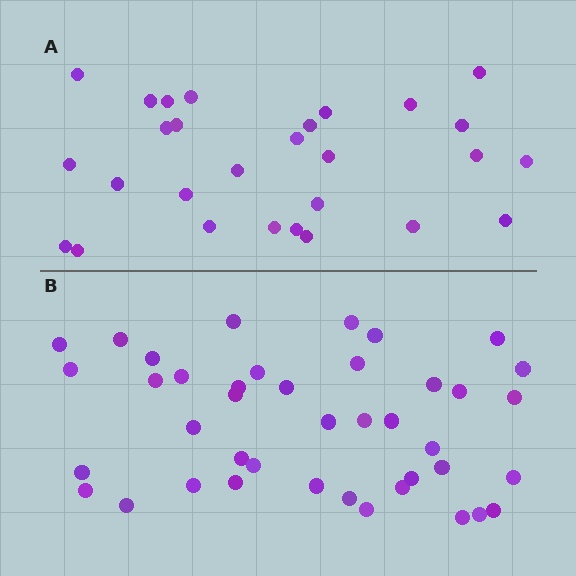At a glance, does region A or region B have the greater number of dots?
Region B (the bottom region) has more dots.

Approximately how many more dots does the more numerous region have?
Region B has approximately 15 more dots than region A.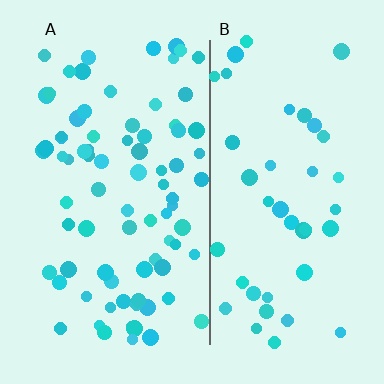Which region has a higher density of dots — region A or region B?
A (the left).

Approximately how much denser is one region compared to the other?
Approximately 1.9× — region A over region B.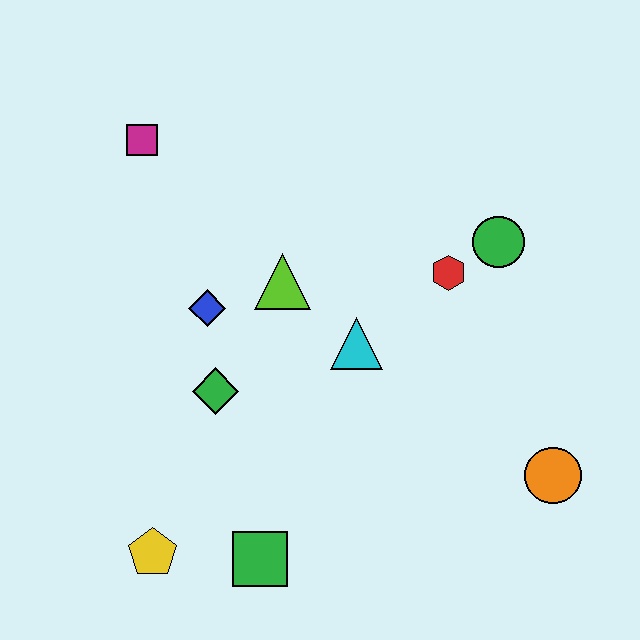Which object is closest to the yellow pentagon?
The green square is closest to the yellow pentagon.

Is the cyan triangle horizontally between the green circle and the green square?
Yes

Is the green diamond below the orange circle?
No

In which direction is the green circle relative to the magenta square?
The green circle is to the right of the magenta square.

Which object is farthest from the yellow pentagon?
The green circle is farthest from the yellow pentagon.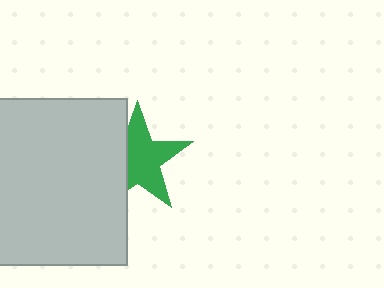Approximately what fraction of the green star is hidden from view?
Roughly 33% of the green star is hidden behind the light gray square.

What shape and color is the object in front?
The object in front is a light gray square.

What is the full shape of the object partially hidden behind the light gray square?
The partially hidden object is a green star.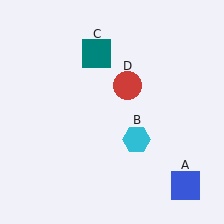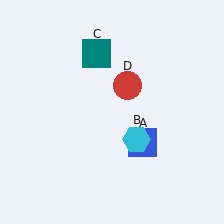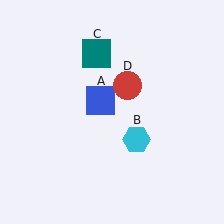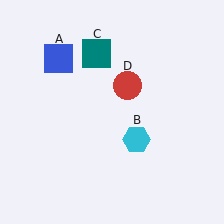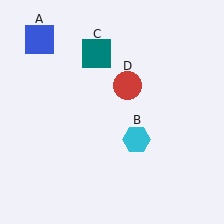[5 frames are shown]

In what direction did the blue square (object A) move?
The blue square (object A) moved up and to the left.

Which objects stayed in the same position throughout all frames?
Cyan hexagon (object B) and teal square (object C) and red circle (object D) remained stationary.